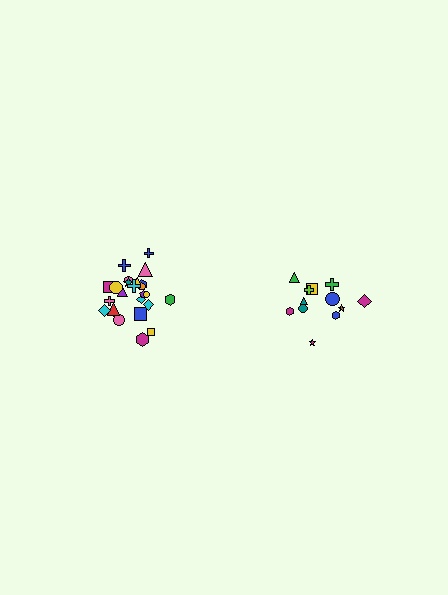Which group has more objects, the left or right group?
The left group.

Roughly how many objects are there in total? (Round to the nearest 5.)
Roughly 35 objects in total.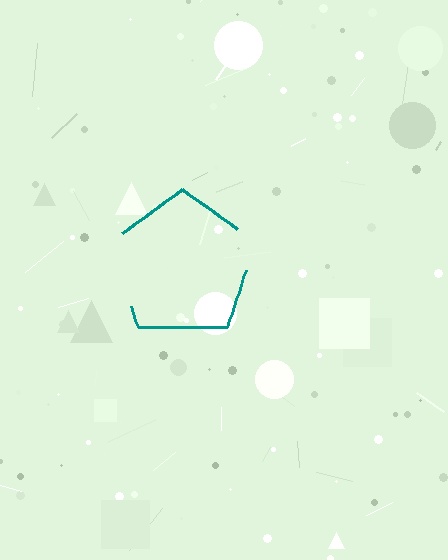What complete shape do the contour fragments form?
The contour fragments form a pentagon.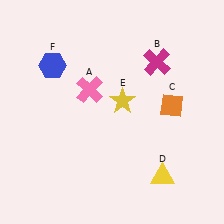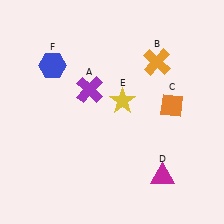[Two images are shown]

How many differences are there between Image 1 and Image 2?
There are 3 differences between the two images.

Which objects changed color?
A changed from pink to purple. B changed from magenta to orange. D changed from yellow to magenta.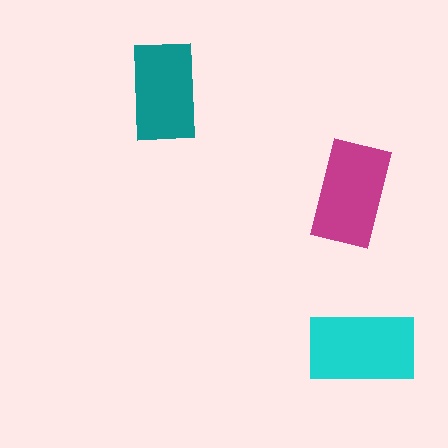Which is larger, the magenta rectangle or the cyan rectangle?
The cyan one.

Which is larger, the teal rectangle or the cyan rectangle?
The cyan one.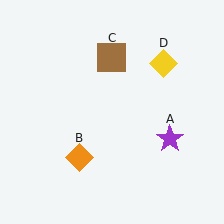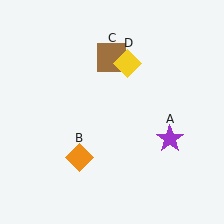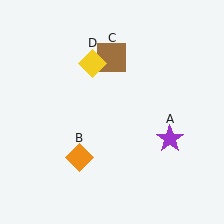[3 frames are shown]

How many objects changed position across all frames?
1 object changed position: yellow diamond (object D).